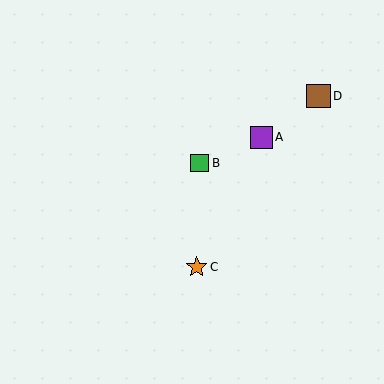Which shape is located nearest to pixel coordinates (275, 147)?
The purple square (labeled A) at (262, 138) is nearest to that location.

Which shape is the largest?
The brown square (labeled D) is the largest.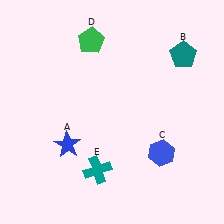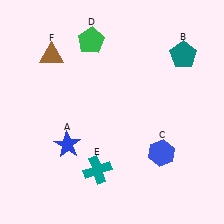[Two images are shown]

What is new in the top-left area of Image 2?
A brown triangle (F) was added in the top-left area of Image 2.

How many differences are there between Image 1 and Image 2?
There is 1 difference between the two images.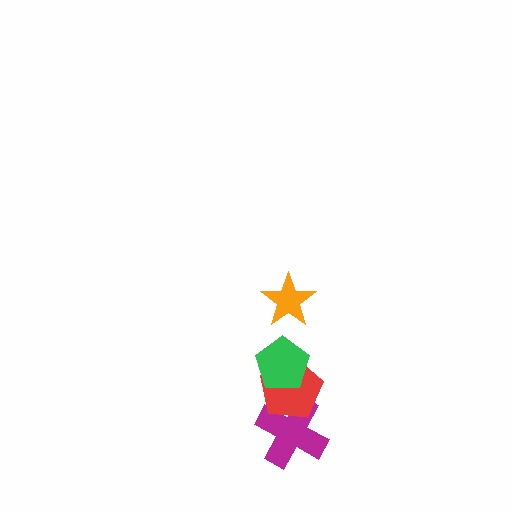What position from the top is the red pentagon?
The red pentagon is 3rd from the top.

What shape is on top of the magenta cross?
The red pentagon is on top of the magenta cross.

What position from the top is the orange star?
The orange star is 1st from the top.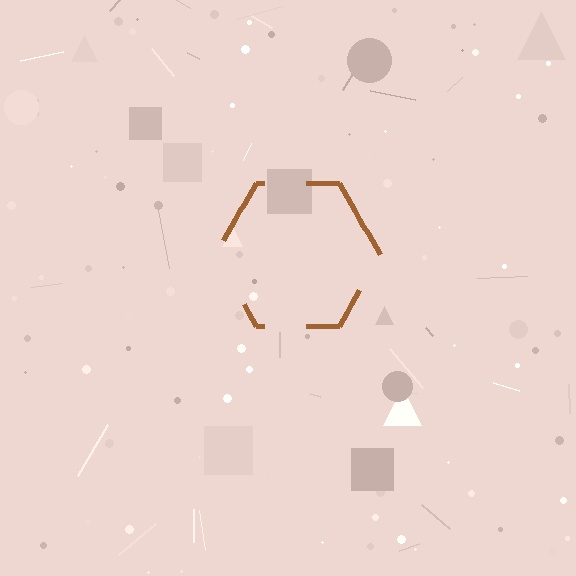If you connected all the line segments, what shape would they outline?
They would outline a hexagon.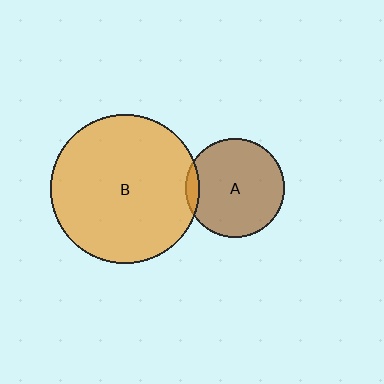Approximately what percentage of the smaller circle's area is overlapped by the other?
Approximately 5%.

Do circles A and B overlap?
Yes.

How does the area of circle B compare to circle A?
Approximately 2.3 times.